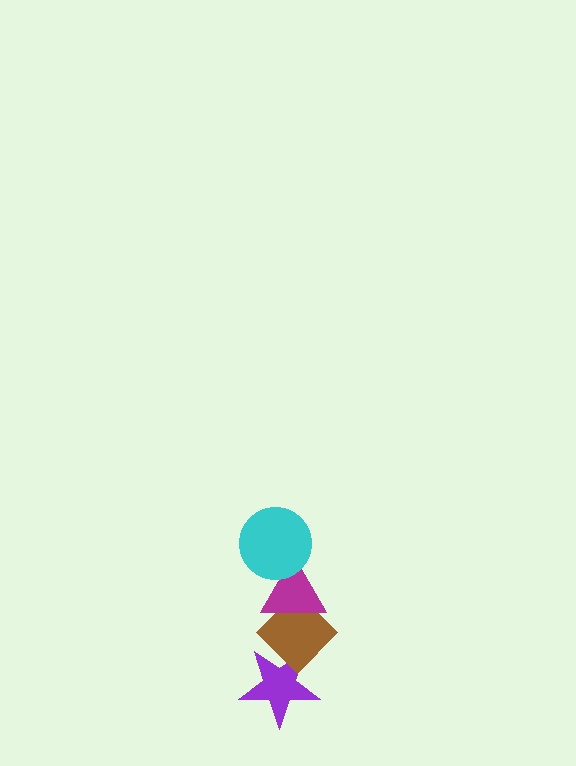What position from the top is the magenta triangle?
The magenta triangle is 2nd from the top.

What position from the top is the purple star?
The purple star is 4th from the top.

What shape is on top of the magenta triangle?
The cyan circle is on top of the magenta triangle.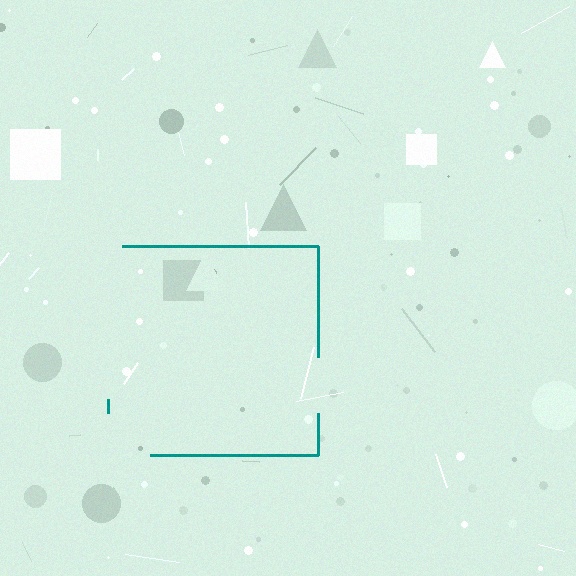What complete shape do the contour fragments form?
The contour fragments form a square.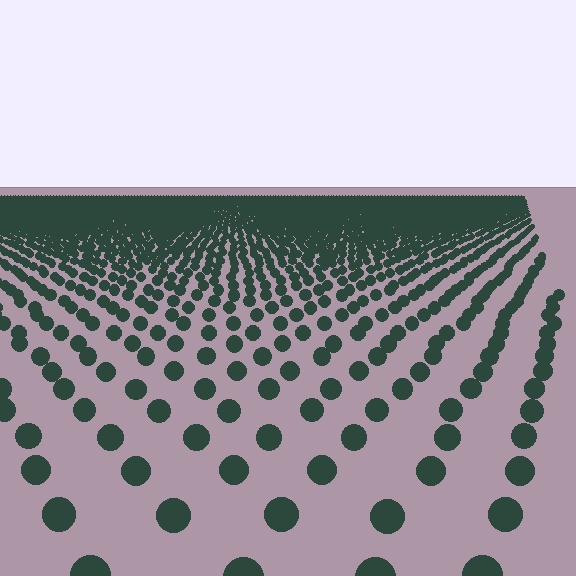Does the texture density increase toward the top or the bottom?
Density increases toward the top.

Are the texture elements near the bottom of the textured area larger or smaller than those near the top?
Larger. Near the bottom, elements are closer to the viewer and appear at a bigger on-screen size.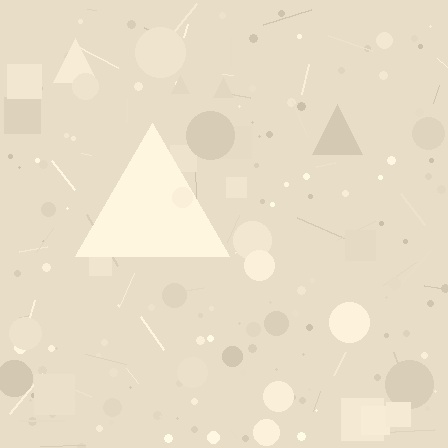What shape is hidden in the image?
A triangle is hidden in the image.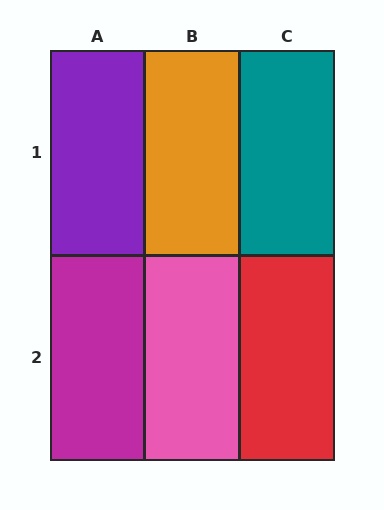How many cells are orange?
1 cell is orange.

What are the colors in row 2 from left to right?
Magenta, pink, red.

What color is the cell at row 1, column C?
Teal.